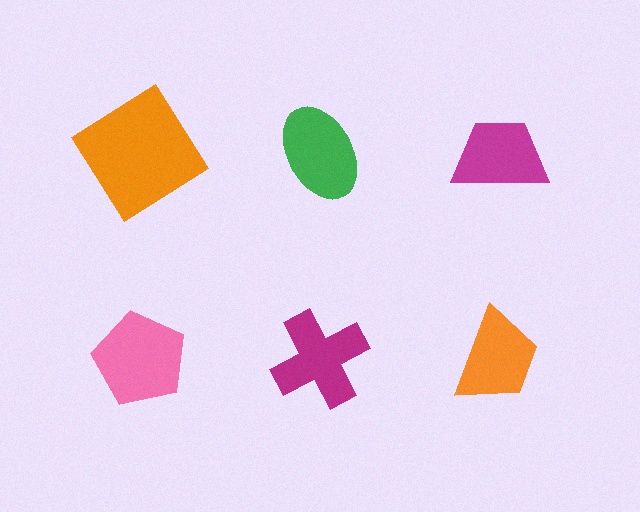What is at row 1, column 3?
A magenta trapezoid.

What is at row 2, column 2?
A magenta cross.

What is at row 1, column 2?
A green ellipse.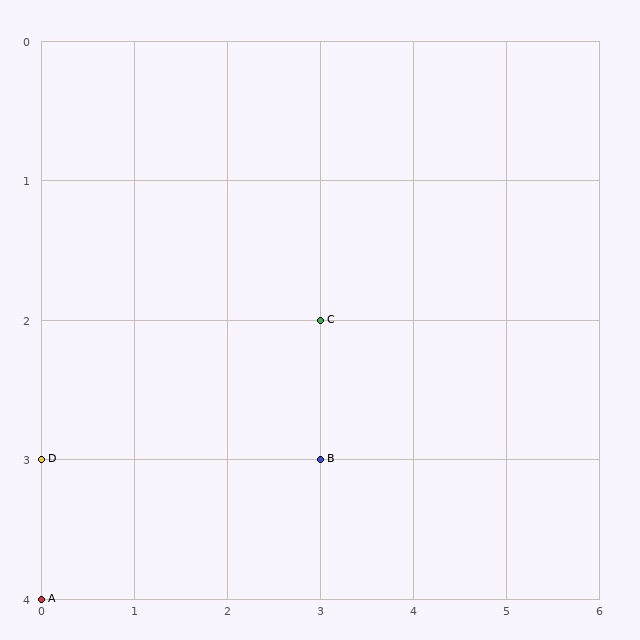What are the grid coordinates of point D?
Point D is at grid coordinates (0, 3).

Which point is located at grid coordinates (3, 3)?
Point B is at (3, 3).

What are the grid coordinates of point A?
Point A is at grid coordinates (0, 4).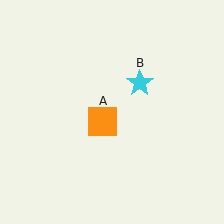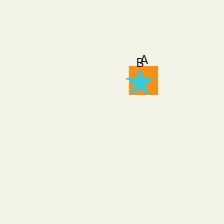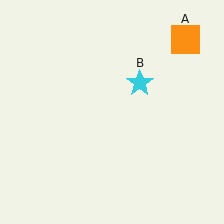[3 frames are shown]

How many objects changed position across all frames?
1 object changed position: orange square (object A).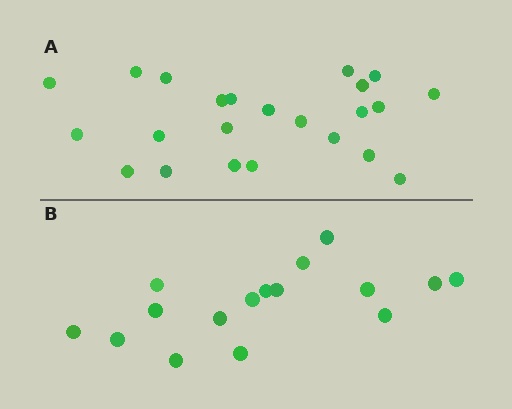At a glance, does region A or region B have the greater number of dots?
Region A (the top region) has more dots.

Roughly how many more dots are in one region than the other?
Region A has roughly 8 or so more dots than region B.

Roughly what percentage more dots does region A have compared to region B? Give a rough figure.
About 45% more.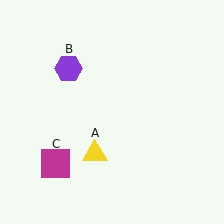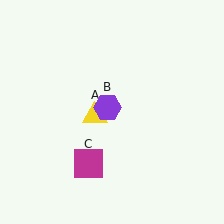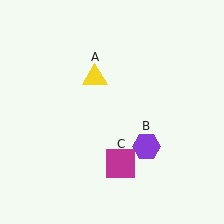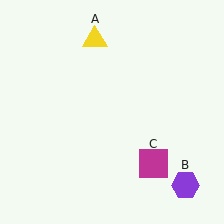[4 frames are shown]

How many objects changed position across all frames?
3 objects changed position: yellow triangle (object A), purple hexagon (object B), magenta square (object C).